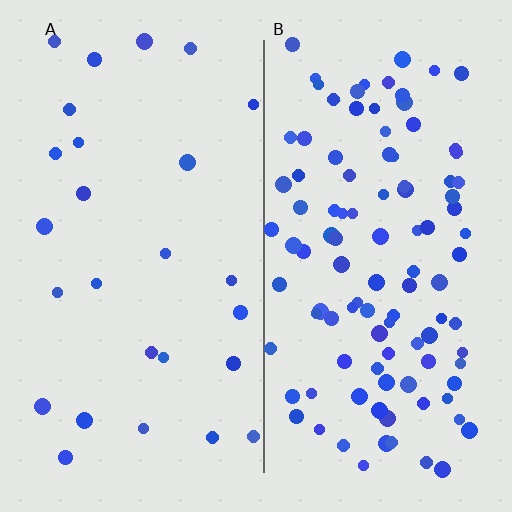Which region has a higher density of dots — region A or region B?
B (the right).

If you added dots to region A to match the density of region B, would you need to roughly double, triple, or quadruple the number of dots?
Approximately quadruple.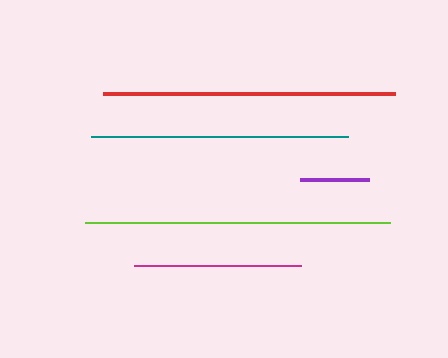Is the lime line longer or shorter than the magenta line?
The lime line is longer than the magenta line.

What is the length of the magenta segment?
The magenta segment is approximately 167 pixels long.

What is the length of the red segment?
The red segment is approximately 292 pixels long.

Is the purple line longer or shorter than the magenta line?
The magenta line is longer than the purple line.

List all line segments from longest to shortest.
From longest to shortest: lime, red, teal, magenta, purple.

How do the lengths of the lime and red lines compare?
The lime and red lines are approximately the same length.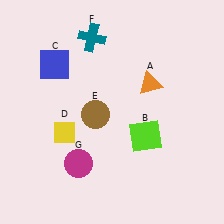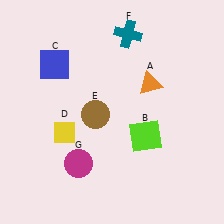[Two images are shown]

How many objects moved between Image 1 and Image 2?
1 object moved between the two images.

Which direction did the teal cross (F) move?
The teal cross (F) moved right.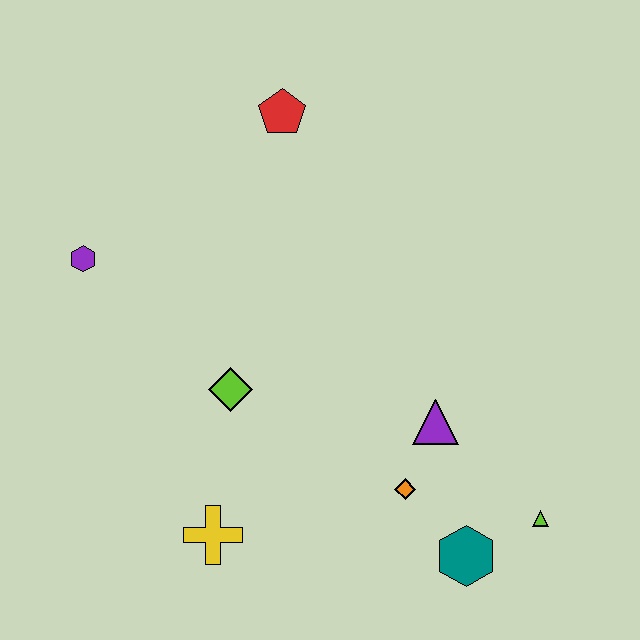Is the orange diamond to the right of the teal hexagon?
No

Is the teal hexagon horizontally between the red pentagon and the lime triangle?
Yes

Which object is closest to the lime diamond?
The yellow cross is closest to the lime diamond.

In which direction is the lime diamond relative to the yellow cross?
The lime diamond is above the yellow cross.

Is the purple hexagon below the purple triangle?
No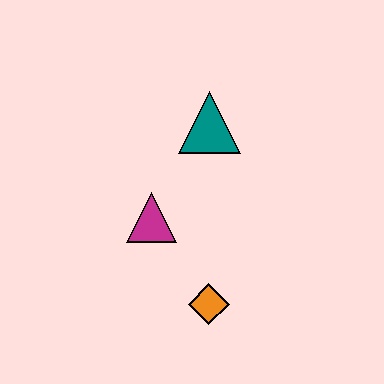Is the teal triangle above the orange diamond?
Yes